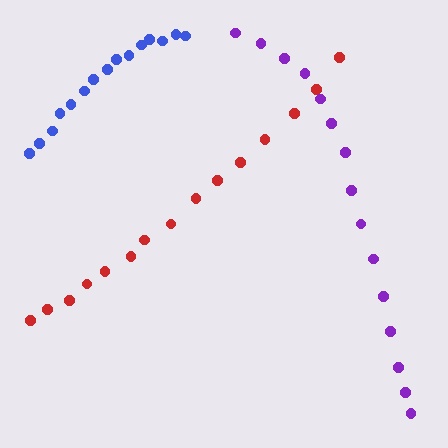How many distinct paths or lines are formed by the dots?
There are 3 distinct paths.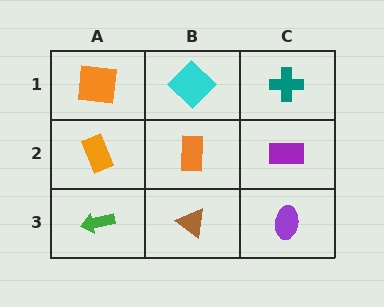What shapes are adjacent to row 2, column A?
An orange square (row 1, column A), a green arrow (row 3, column A), an orange rectangle (row 2, column B).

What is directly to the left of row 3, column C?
A brown triangle.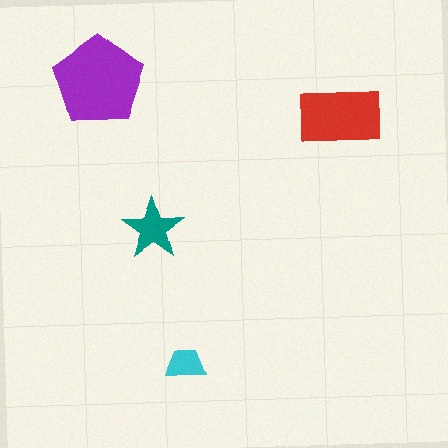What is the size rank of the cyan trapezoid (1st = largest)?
4th.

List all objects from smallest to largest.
The cyan trapezoid, the teal star, the red rectangle, the purple pentagon.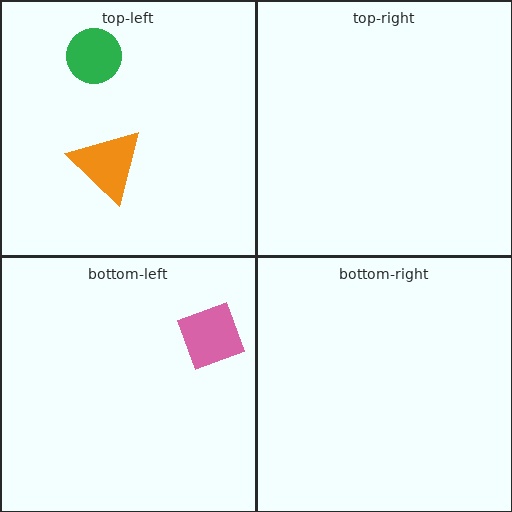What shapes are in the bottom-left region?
The pink square.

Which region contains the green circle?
The top-left region.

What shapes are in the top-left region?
The orange triangle, the green circle.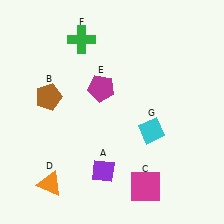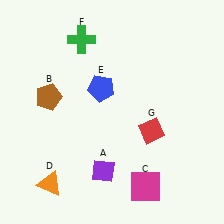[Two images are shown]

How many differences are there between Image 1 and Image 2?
There are 2 differences between the two images.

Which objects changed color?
E changed from magenta to blue. G changed from cyan to red.